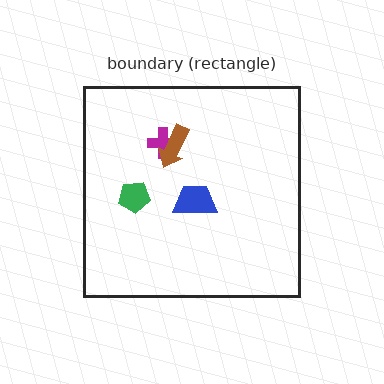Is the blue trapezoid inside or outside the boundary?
Inside.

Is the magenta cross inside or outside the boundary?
Inside.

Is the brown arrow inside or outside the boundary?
Inside.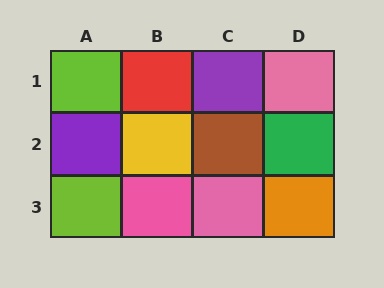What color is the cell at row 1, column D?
Pink.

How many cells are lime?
2 cells are lime.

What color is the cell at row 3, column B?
Pink.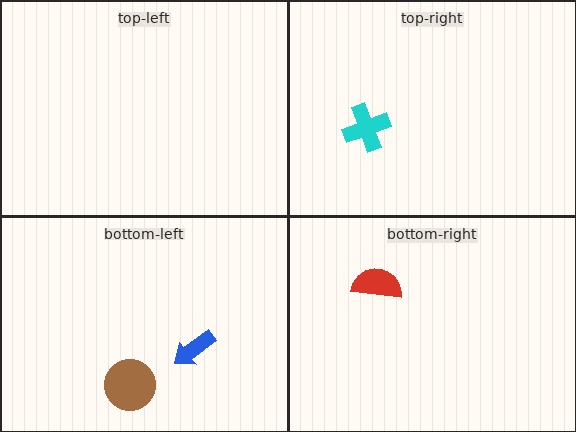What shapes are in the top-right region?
The cyan cross.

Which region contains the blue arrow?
The bottom-left region.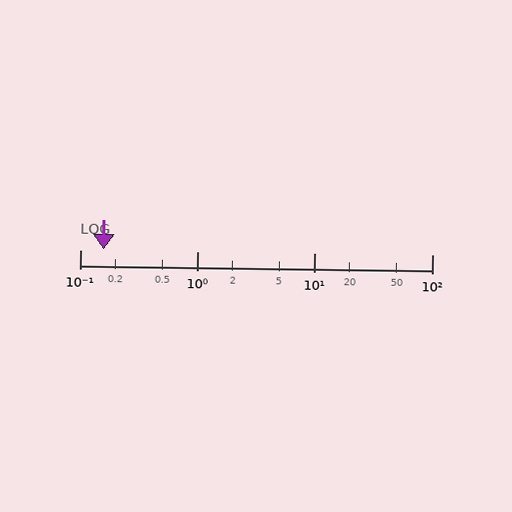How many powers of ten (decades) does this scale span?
The scale spans 3 decades, from 0.1 to 100.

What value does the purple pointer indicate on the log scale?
The pointer indicates approximately 0.16.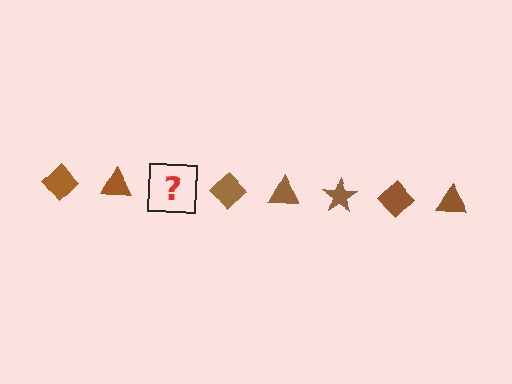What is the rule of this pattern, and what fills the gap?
The rule is that the pattern cycles through diamond, triangle, star shapes in brown. The gap should be filled with a brown star.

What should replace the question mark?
The question mark should be replaced with a brown star.